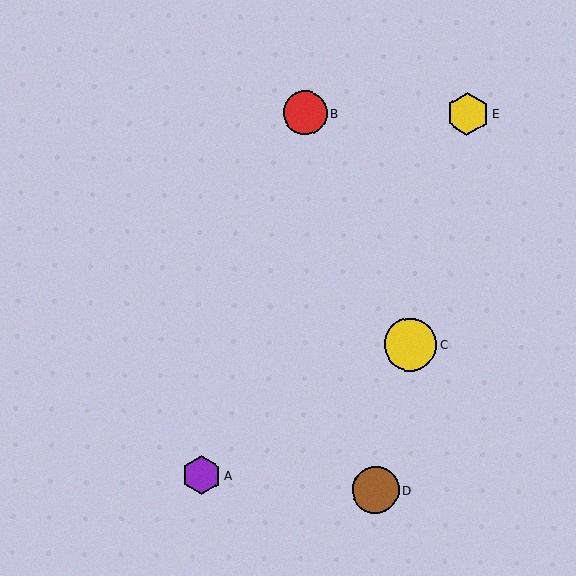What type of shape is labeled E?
Shape E is a yellow hexagon.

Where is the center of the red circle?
The center of the red circle is at (305, 113).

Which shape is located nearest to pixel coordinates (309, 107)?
The red circle (labeled B) at (305, 113) is nearest to that location.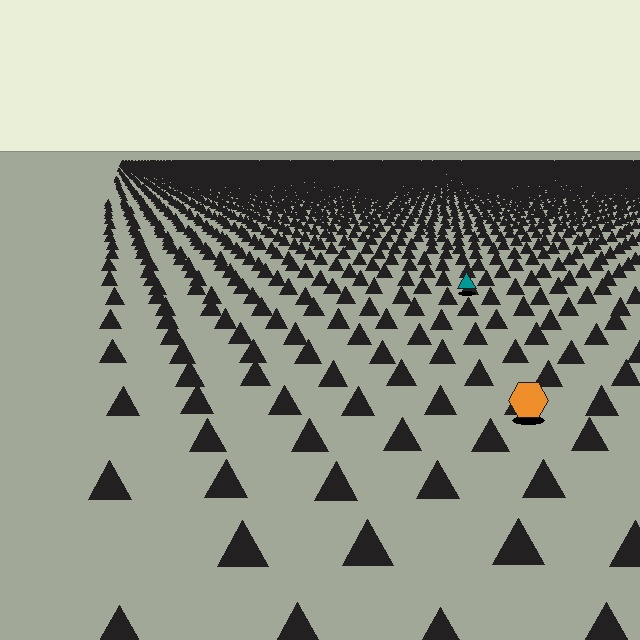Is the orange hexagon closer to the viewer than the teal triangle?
Yes. The orange hexagon is closer — you can tell from the texture gradient: the ground texture is coarser near it.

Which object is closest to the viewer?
The orange hexagon is closest. The texture marks near it are larger and more spread out.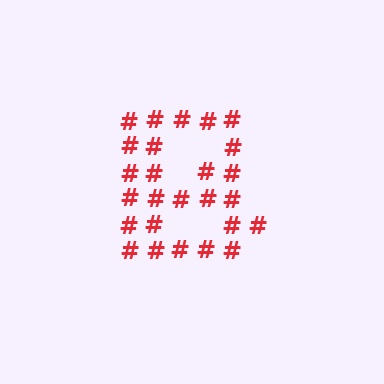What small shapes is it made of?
It is made of small hash symbols.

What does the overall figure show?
The overall figure shows the letter B.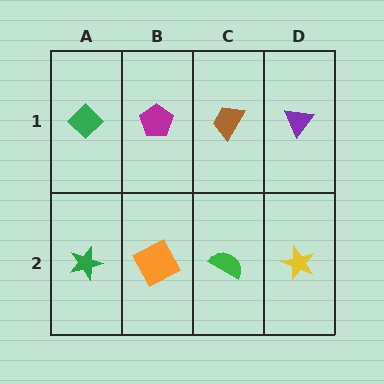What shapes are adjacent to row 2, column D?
A purple triangle (row 1, column D), a green semicircle (row 2, column C).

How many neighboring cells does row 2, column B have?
3.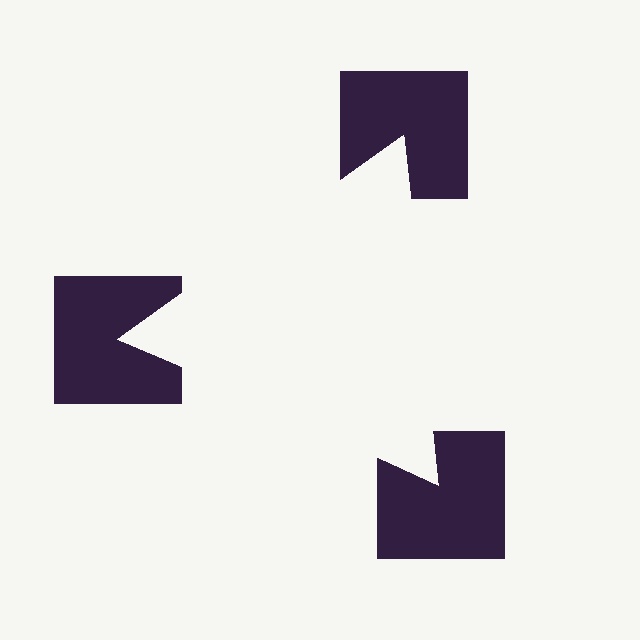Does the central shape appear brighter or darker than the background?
It typically appears slightly brighter than the background, even though no actual brightness change is drawn.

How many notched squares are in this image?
There are 3 — one at each vertex of the illusory triangle.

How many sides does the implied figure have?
3 sides.